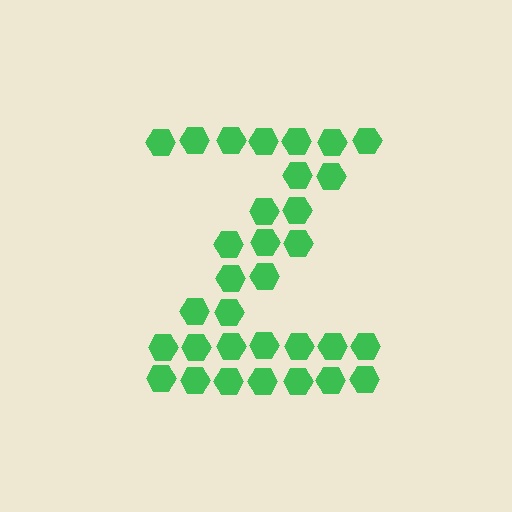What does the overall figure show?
The overall figure shows the letter Z.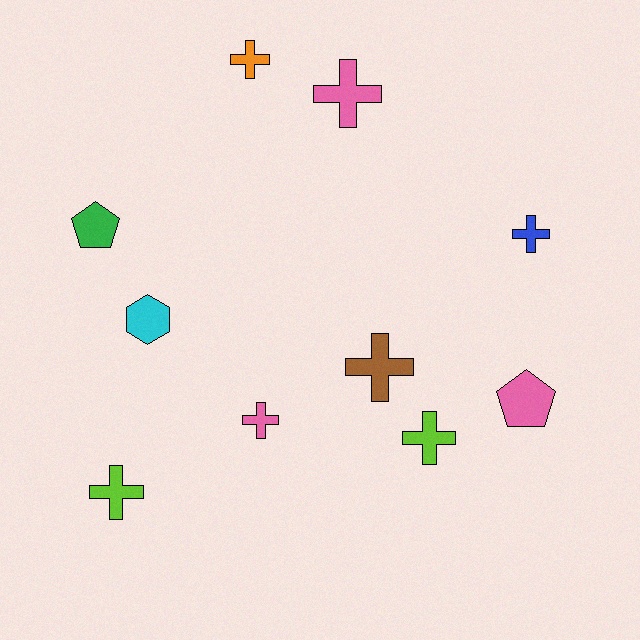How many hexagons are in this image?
There is 1 hexagon.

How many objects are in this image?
There are 10 objects.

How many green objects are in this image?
There is 1 green object.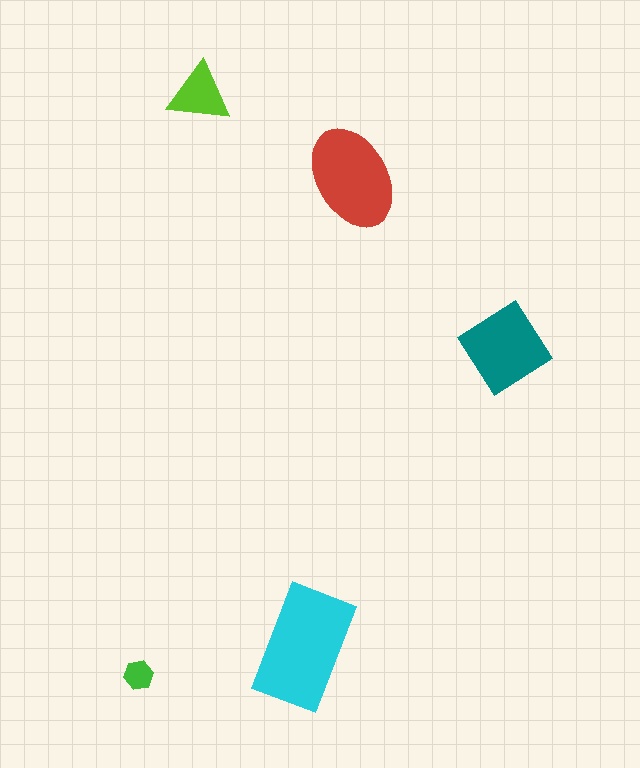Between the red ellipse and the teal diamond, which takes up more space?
The red ellipse.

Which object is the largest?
The cyan rectangle.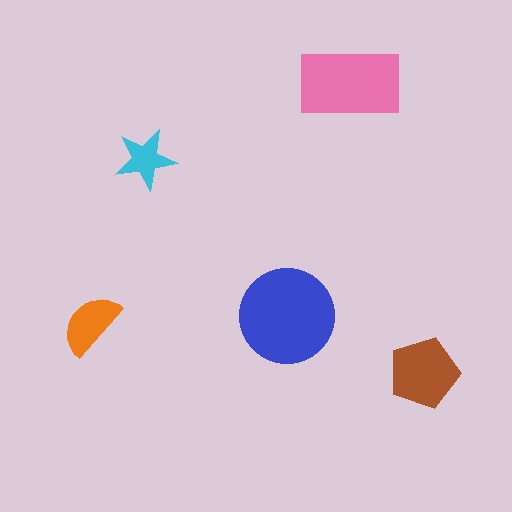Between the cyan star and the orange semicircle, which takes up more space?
The orange semicircle.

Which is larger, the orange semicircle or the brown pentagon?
The brown pentagon.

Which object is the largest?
The blue circle.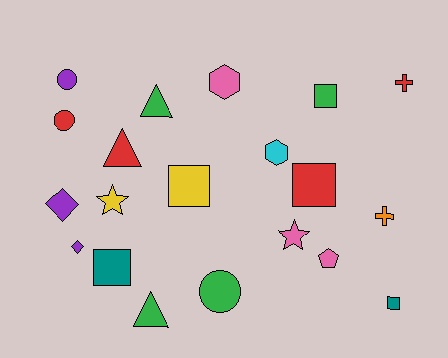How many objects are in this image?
There are 20 objects.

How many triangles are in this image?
There are 3 triangles.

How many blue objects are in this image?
There are no blue objects.